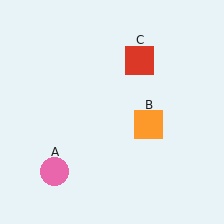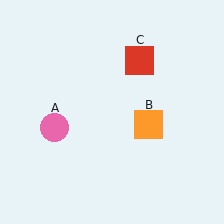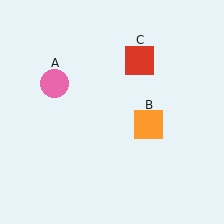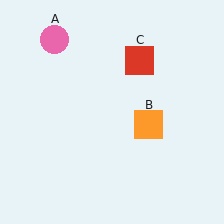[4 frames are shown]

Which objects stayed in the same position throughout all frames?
Orange square (object B) and red square (object C) remained stationary.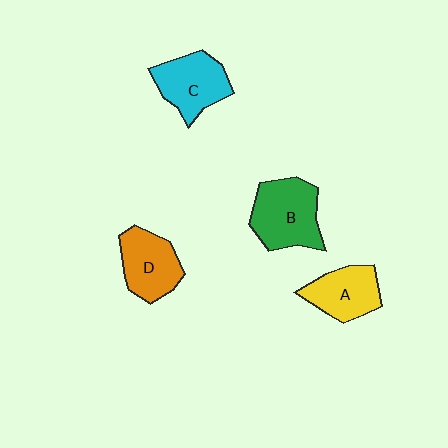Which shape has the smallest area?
Shape A (yellow).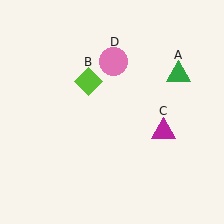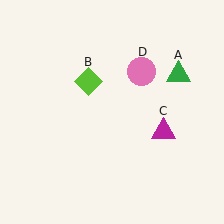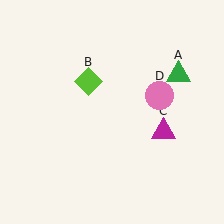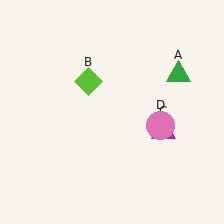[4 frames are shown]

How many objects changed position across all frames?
1 object changed position: pink circle (object D).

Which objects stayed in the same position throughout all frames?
Green triangle (object A) and lime diamond (object B) and magenta triangle (object C) remained stationary.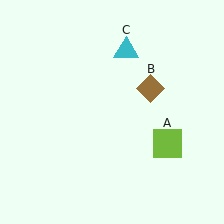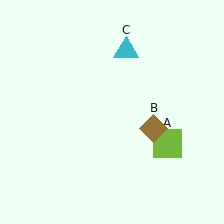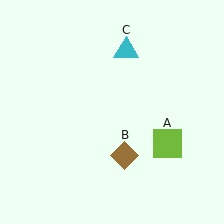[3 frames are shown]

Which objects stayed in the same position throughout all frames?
Lime square (object A) and cyan triangle (object C) remained stationary.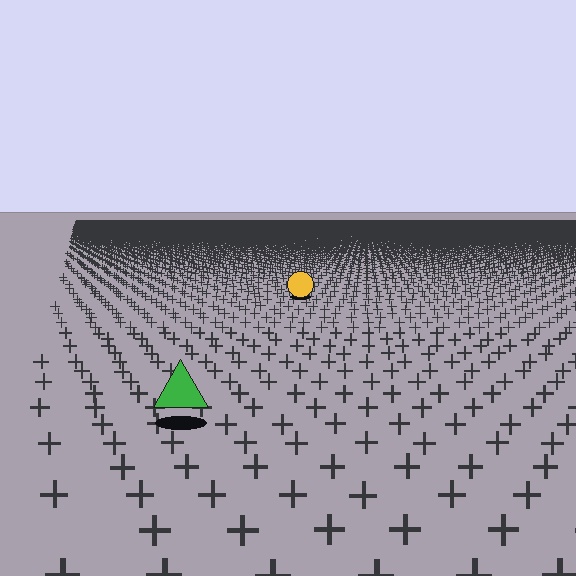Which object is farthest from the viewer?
The yellow circle is farthest from the viewer. It appears smaller and the ground texture around it is denser.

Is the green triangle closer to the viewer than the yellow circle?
Yes. The green triangle is closer — you can tell from the texture gradient: the ground texture is coarser near it.